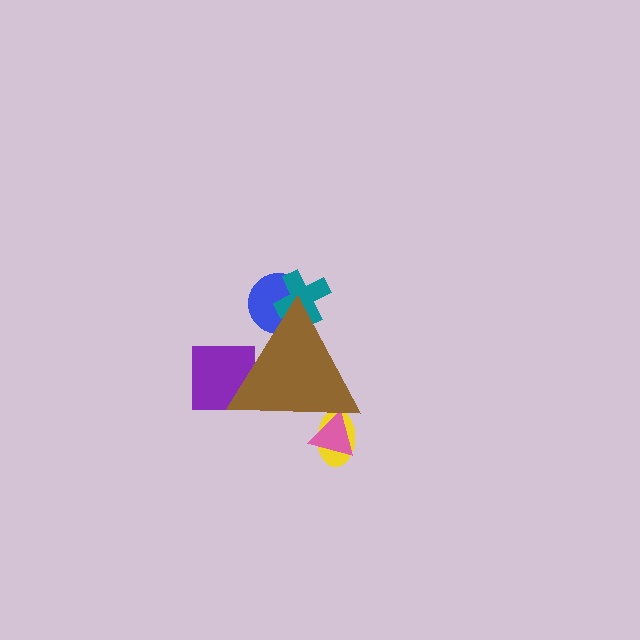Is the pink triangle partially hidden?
Yes, the pink triangle is partially hidden behind the brown triangle.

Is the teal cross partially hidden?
Yes, the teal cross is partially hidden behind the brown triangle.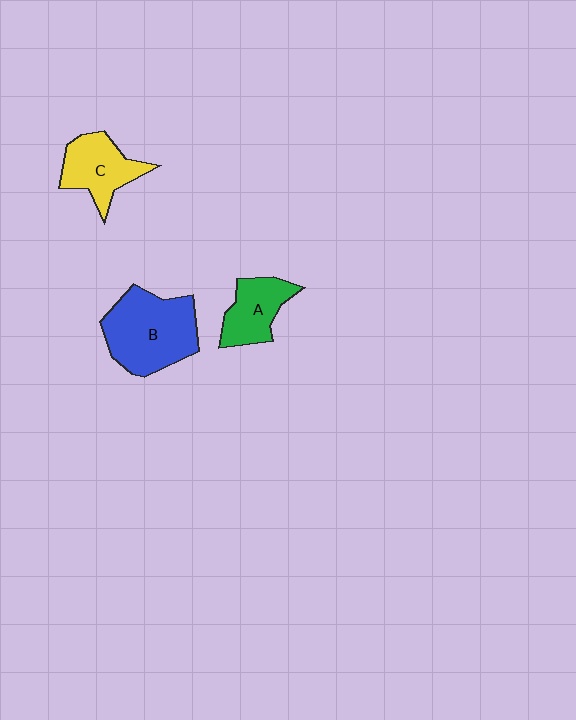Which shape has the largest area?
Shape B (blue).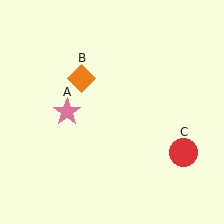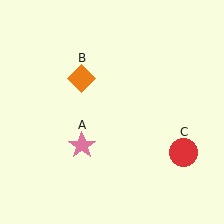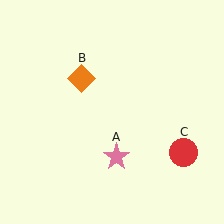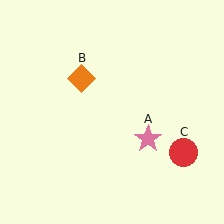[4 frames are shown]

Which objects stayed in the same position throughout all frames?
Orange diamond (object B) and red circle (object C) remained stationary.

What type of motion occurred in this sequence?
The pink star (object A) rotated counterclockwise around the center of the scene.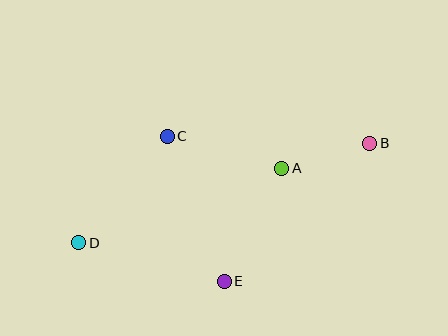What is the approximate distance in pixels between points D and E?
The distance between D and E is approximately 150 pixels.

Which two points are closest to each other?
Points A and B are closest to each other.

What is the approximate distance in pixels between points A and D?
The distance between A and D is approximately 216 pixels.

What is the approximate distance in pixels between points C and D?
The distance between C and D is approximately 138 pixels.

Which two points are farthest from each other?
Points B and D are farthest from each other.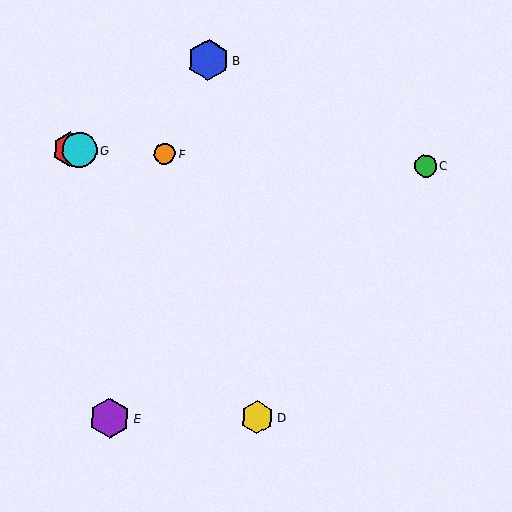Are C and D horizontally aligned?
No, C is at y≈166 and D is at y≈417.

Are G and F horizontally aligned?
Yes, both are at y≈150.